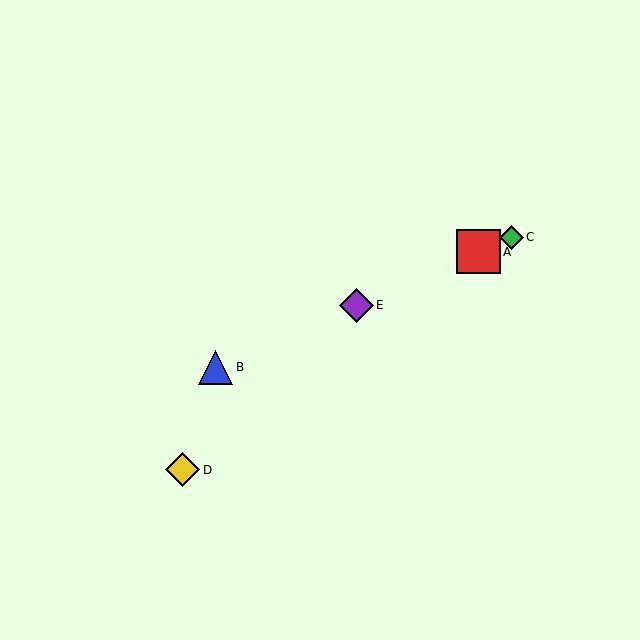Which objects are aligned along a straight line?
Objects A, B, C, E are aligned along a straight line.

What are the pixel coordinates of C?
Object C is at (511, 237).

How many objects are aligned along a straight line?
4 objects (A, B, C, E) are aligned along a straight line.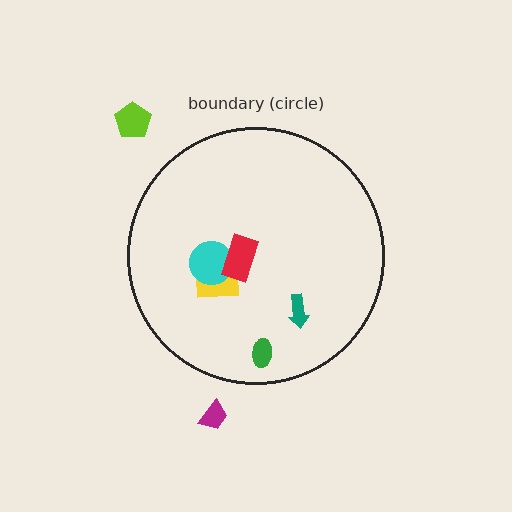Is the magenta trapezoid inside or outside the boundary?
Outside.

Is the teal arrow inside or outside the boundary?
Inside.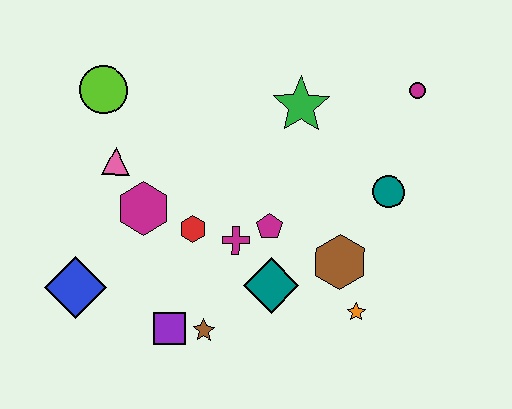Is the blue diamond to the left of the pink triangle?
Yes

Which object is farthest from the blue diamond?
The magenta circle is farthest from the blue diamond.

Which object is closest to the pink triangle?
The magenta hexagon is closest to the pink triangle.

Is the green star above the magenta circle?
No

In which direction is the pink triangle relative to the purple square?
The pink triangle is above the purple square.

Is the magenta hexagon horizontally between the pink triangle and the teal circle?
Yes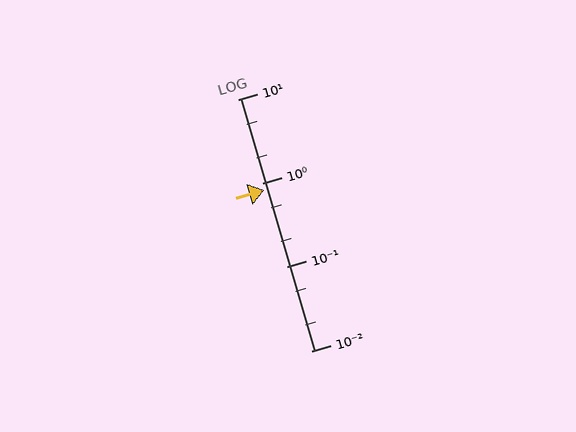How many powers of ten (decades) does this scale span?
The scale spans 3 decades, from 0.01 to 10.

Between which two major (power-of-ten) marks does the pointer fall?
The pointer is between 0.1 and 1.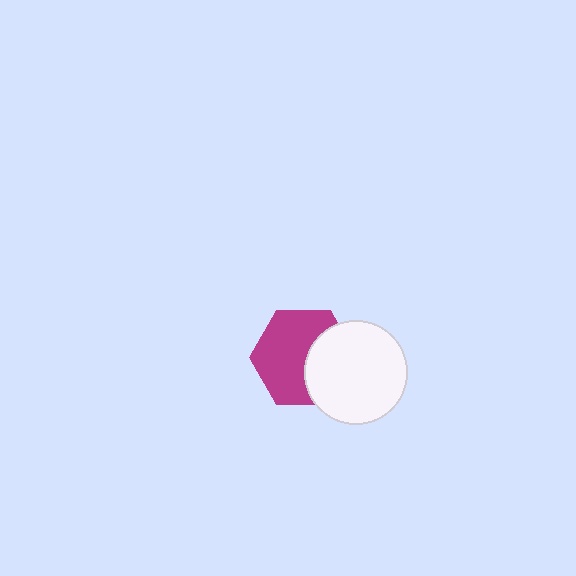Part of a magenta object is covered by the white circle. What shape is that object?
It is a hexagon.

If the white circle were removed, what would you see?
You would see the complete magenta hexagon.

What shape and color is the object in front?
The object in front is a white circle.